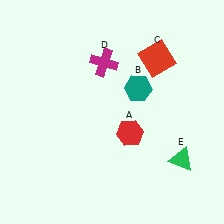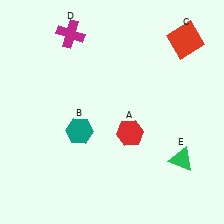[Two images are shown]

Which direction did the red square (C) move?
The red square (C) moved right.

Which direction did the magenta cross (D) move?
The magenta cross (D) moved left.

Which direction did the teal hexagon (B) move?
The teal hexagon (B) moved left.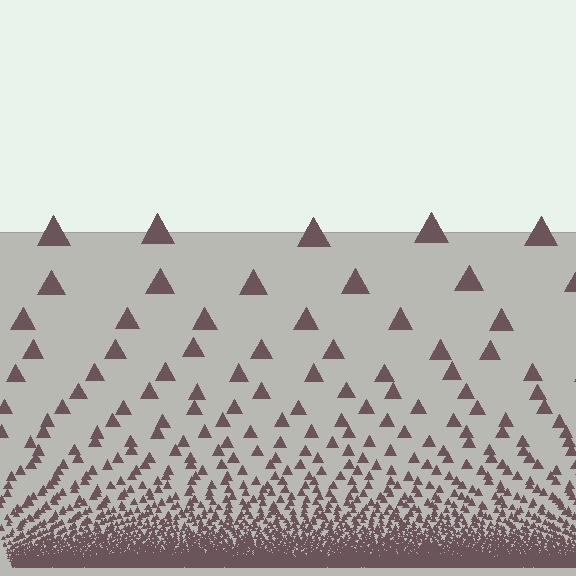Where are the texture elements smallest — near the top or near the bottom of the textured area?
Near the bottom.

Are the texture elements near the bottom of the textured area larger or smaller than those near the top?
Smaller. The gradient is inverted — elements near the bottom are smaller and denser.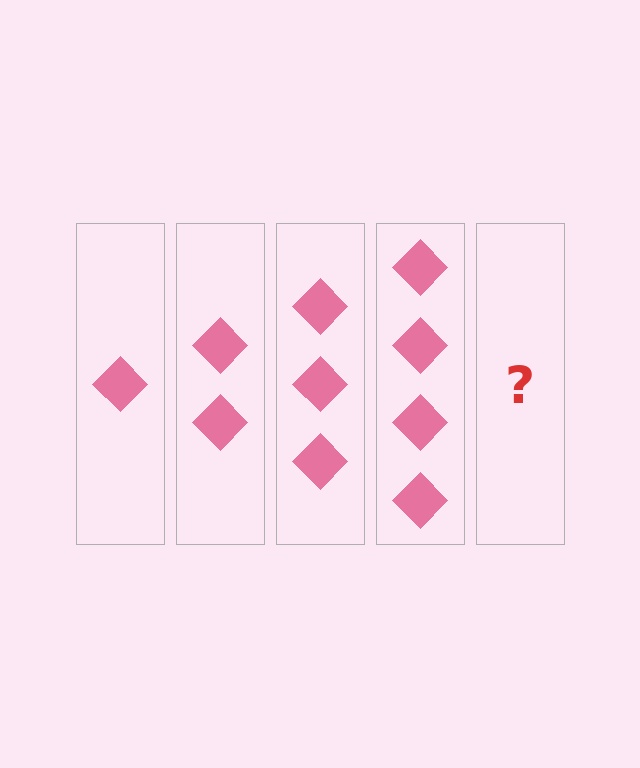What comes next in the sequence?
The next element should be 5 diamonds.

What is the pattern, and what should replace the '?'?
The pattern is that each step adds one more diamond. The '?' should be 5 diamonds.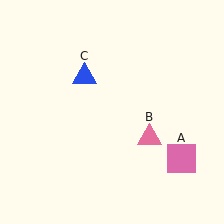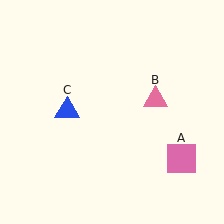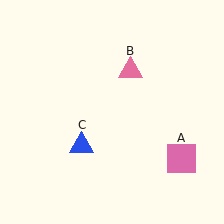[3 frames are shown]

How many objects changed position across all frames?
2 objects changed position: pink triangle (object B), blue triangle (object C).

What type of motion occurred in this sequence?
The pink triangle (object B), blue triangle (object C) rotated counterclockwise around the center of the scene.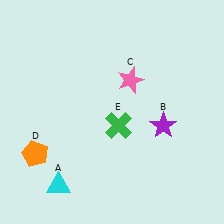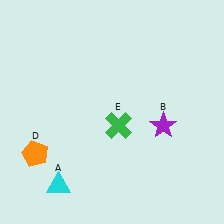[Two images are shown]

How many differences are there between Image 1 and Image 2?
There is 1 difference between the two images.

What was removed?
The pink star (C) was removed in Image 2.